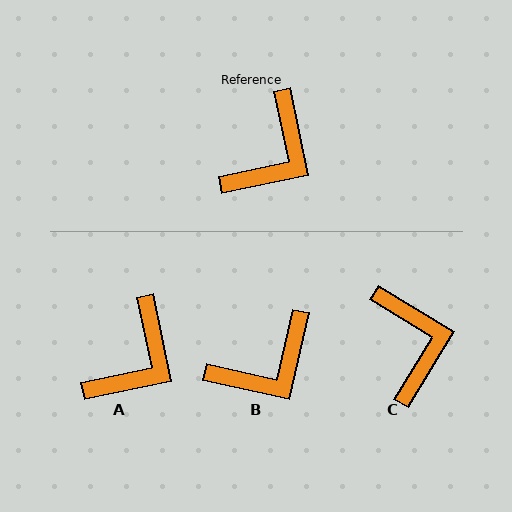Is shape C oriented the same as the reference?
No, it is off by about 47 degrees.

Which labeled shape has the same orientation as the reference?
A.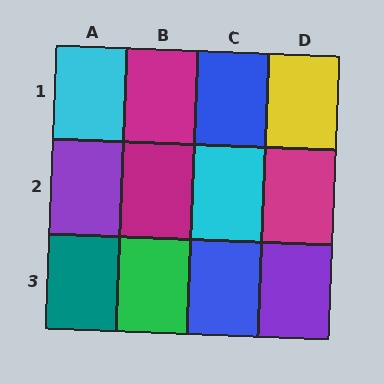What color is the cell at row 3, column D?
Purple.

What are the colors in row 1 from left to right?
Cyan, magenta, blue, yellow.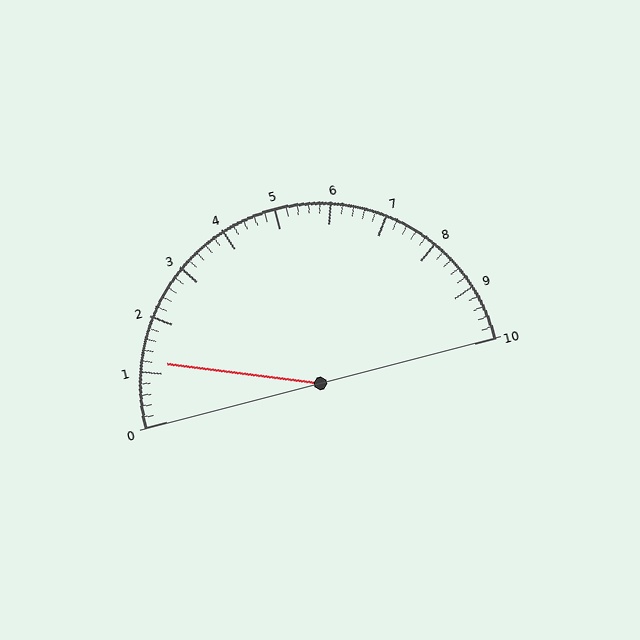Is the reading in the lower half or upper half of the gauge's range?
The reading is in the lower half of the range (0 to 10).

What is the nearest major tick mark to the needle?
The nearest major tick mark is 1.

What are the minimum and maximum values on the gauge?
The gauge ranges from 0 to 10.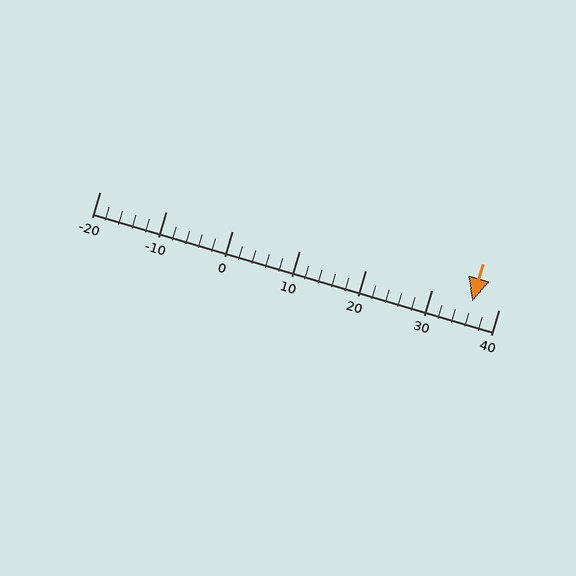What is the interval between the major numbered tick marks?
The major tick marks are spaced 10 units apart.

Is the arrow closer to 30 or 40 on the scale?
The arrow is closer to 40.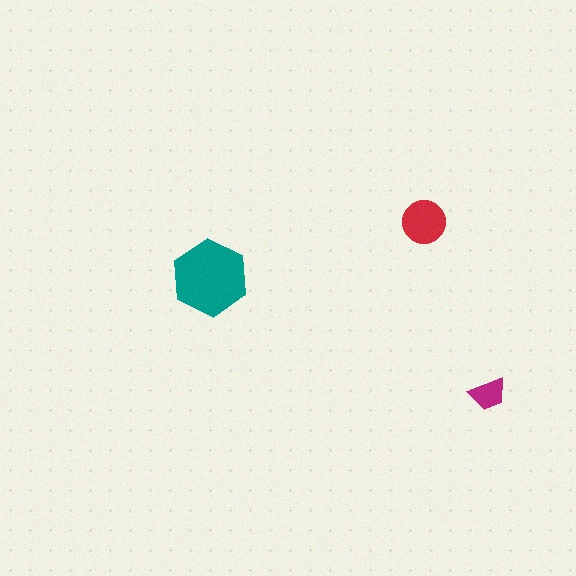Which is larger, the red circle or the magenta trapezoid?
The red circle.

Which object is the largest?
The teal hexagon.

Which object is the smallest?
The magenta trapezoid.